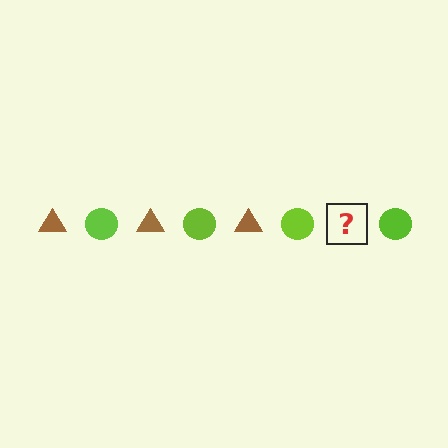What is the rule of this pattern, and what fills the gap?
The rule is that the pattern alternates between brown triangle and lime circle. The gap should be filled with a brown triangle.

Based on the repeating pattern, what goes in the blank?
The blank should be a brown triangle.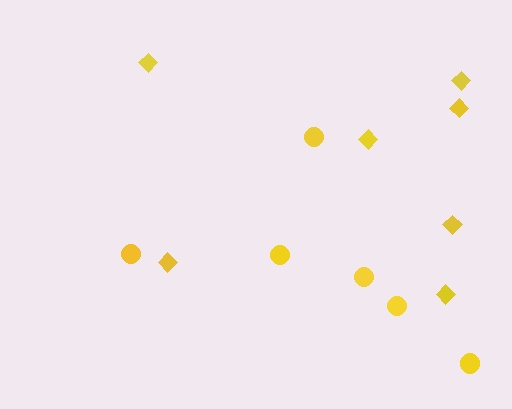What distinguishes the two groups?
There are 2 groups: one group of diamonds (7) and one group of circles (6).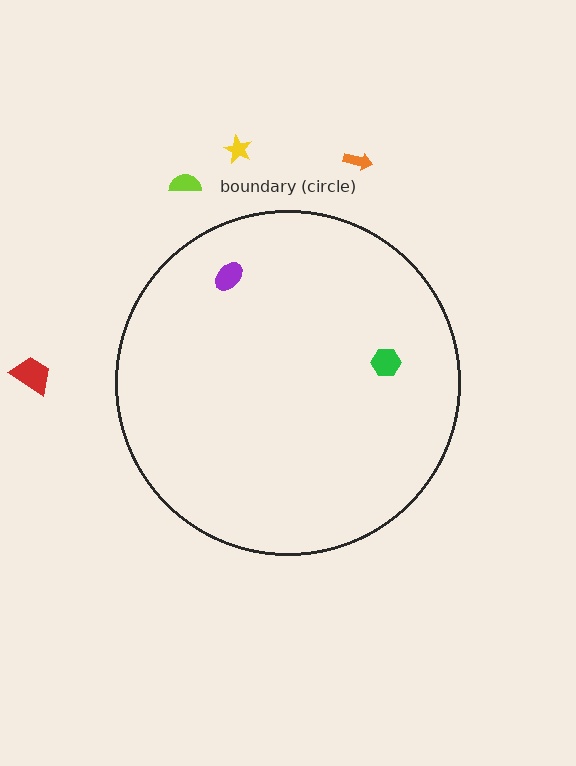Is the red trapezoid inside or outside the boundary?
Outside.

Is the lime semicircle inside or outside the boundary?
Outside.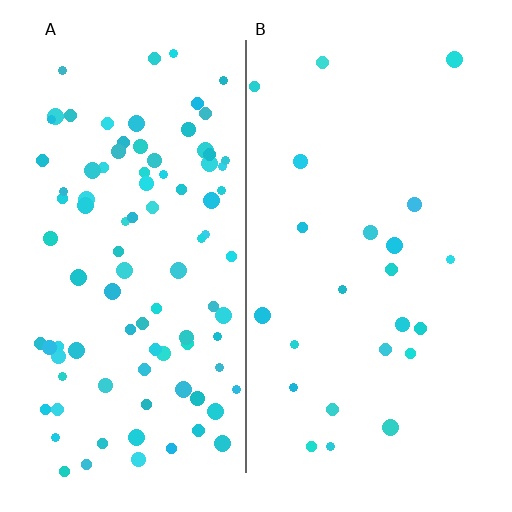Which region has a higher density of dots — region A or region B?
A (the left).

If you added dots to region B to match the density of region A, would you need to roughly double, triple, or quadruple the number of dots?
Approximately quadruple.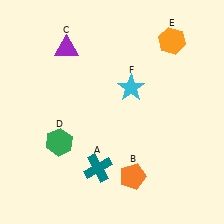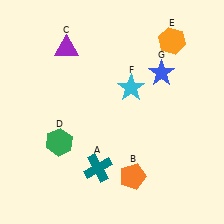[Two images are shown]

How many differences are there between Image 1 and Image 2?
There is 1 difference between the two images.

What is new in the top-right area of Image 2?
A blue star (G) was added in the top-right area of Image 2.